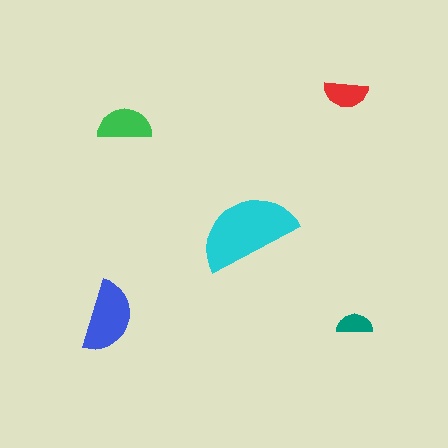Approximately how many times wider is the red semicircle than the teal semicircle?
About 1.5 times wider.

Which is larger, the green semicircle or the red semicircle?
The green one.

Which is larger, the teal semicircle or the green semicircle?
The green one.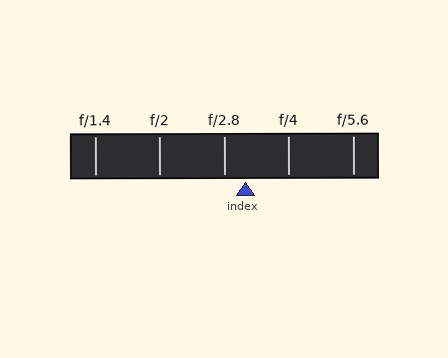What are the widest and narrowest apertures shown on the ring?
The widest aperture shown is f/1.4 and the narrowest is f/5.6.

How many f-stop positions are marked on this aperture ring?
There are 5 f-stop positions marked.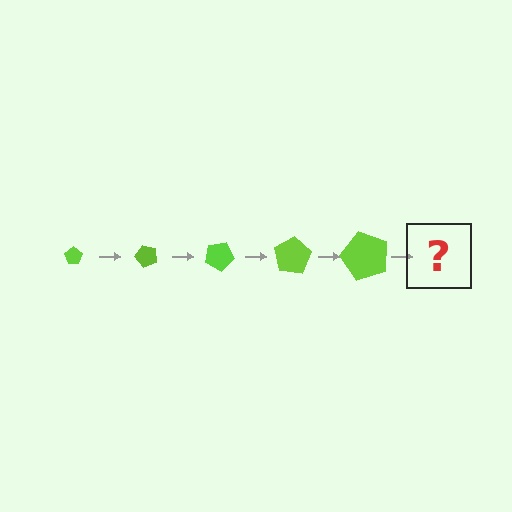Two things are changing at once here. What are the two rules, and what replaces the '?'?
The two rules are that the pentagon grows larger each step and it rotates 50 degrees each step. The '?' should be a pentagon, larger than the previous one and rotated 250 degrees from the start.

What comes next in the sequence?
The next element should be a pentagon, larger than the previous one and rotated 250 degrees from the start.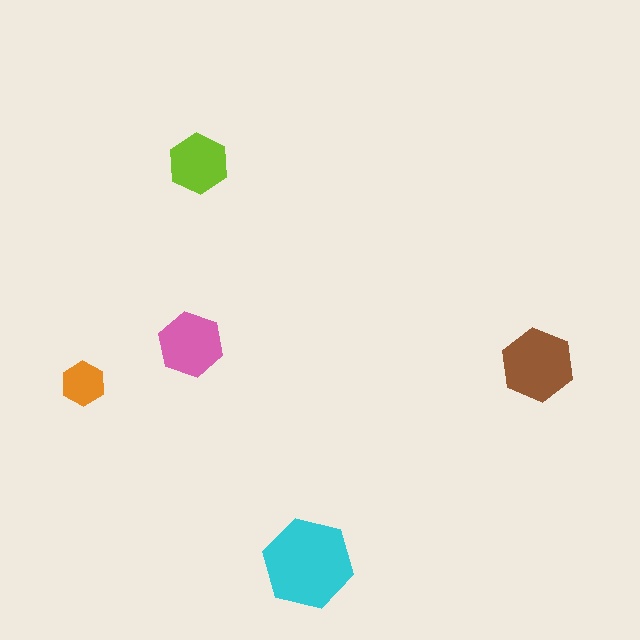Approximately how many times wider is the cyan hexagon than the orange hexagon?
About 2 times wider.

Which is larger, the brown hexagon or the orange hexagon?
The brown one.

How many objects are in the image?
There are 5 objects in the image.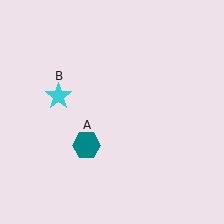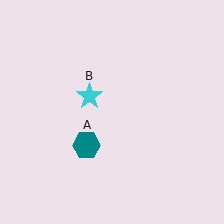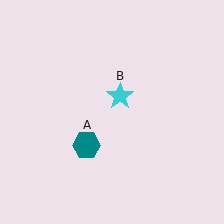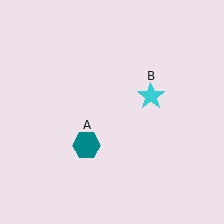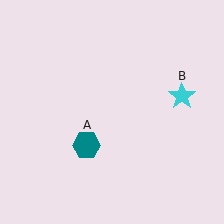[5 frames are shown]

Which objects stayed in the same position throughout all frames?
Teal hexagon (object A) remained stationary.